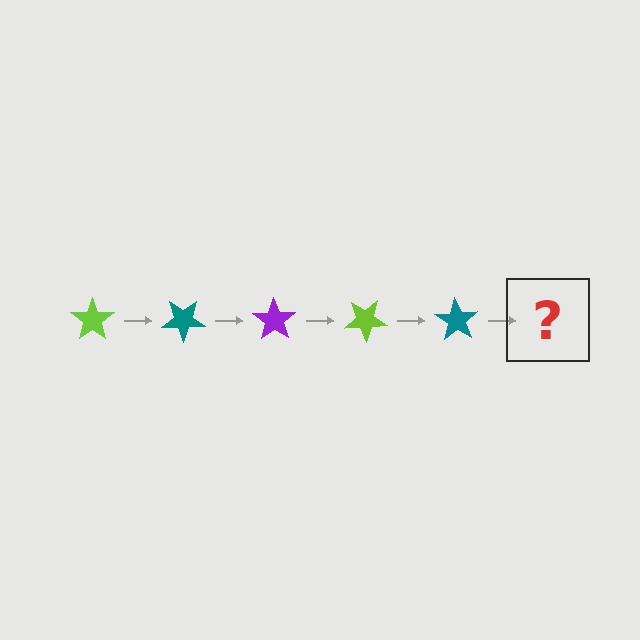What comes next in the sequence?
The next element should be a purple star, rotated 175 degrees from the start.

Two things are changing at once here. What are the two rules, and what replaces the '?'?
The two rules are that it rotates 35 degrees each step and the color cycles through lime, teal, and purple. The '?' should be a purple star, rotated 175 degrees from the start.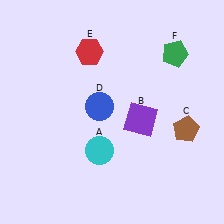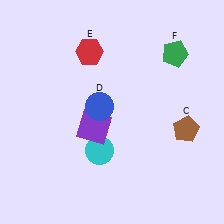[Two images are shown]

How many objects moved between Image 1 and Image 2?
1 object moved between the two images.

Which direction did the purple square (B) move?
The purple square (B) moved left.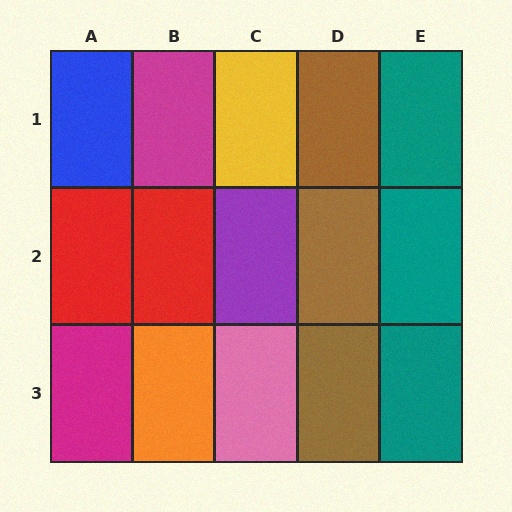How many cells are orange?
1 cell is orange.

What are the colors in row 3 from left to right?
Magenta, orange, pink, brown, teal.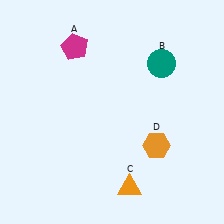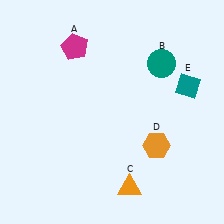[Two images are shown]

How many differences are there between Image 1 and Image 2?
There is 1 difference between the two images.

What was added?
A teal diamond (E) was added in Image 2.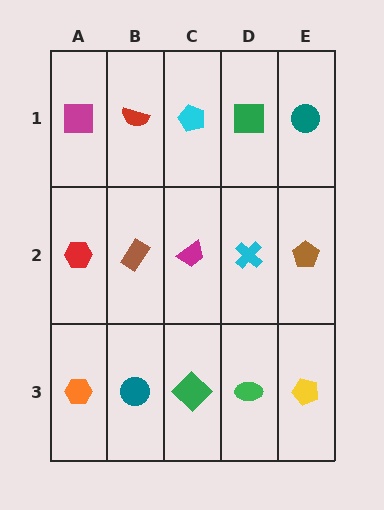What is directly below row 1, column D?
A cyan cross.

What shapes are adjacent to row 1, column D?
A cyan cross (row 2, column D), a cyan pentagon (row 1, column C), a teal circle (row 1, column E).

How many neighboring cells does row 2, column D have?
4.